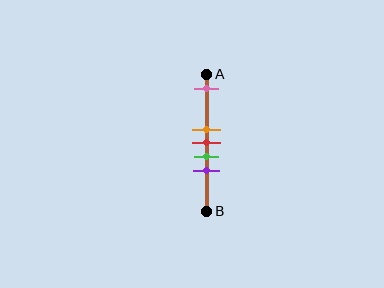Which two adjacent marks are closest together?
The orange and red marks are the closest adjacent pair.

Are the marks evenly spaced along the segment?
No, the marks are not evenly spaced.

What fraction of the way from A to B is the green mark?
The green mark is approximately 60% (0.6) of the way from A to B.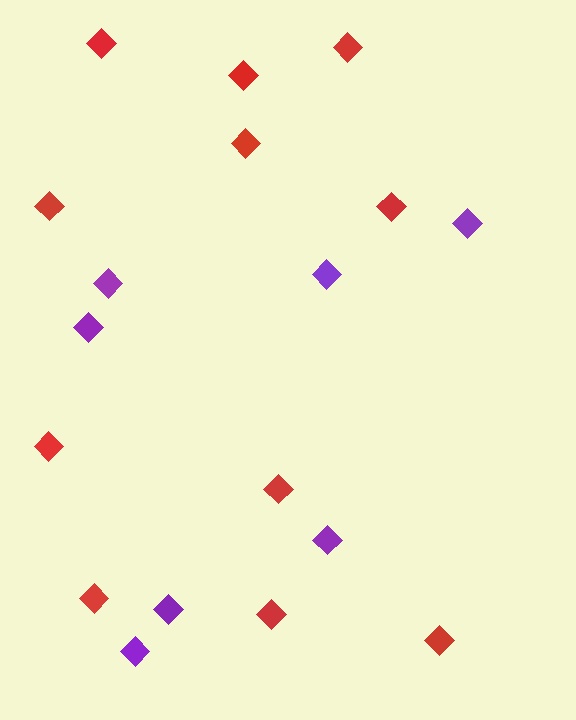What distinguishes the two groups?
There are 2 groups: one group of red diamonds (11) and one group of purple diamonds (7).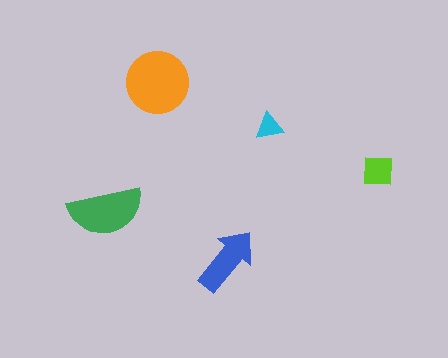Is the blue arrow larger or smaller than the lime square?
Larger.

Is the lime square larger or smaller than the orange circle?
Smaller.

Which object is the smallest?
The cyan triangle.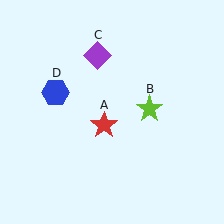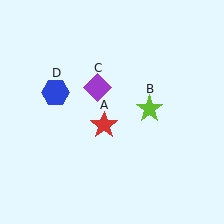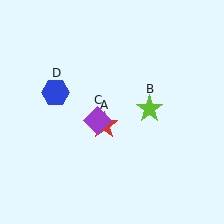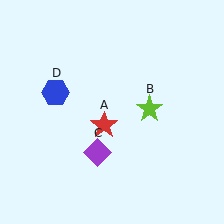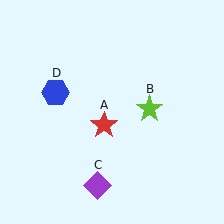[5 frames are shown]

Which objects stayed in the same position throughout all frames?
Red star (object A) and lime star (object B) and blue hexagon (object D) remained stationary.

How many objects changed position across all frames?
1 object changed position: purple diamond (object C).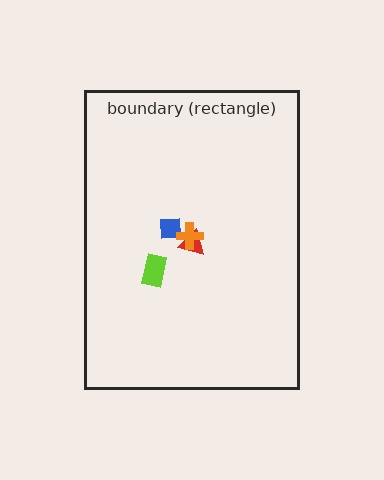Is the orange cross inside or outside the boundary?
Inside.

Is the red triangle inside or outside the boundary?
Inside.